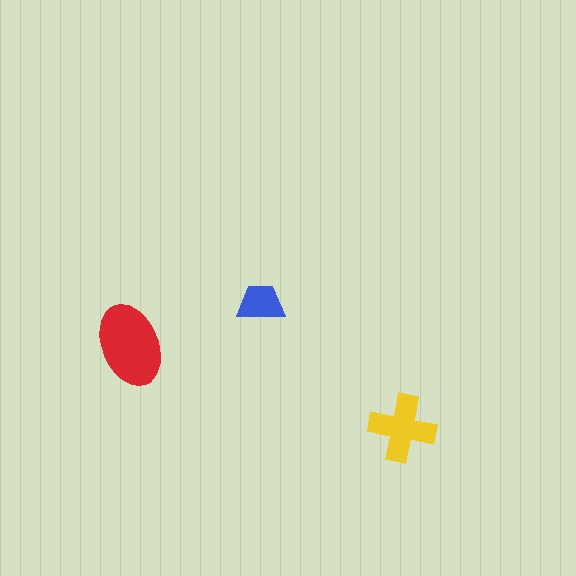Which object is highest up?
The blue trapezoid is topmost.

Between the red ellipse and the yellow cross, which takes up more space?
The red ellipse.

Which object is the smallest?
The blue trapezoid.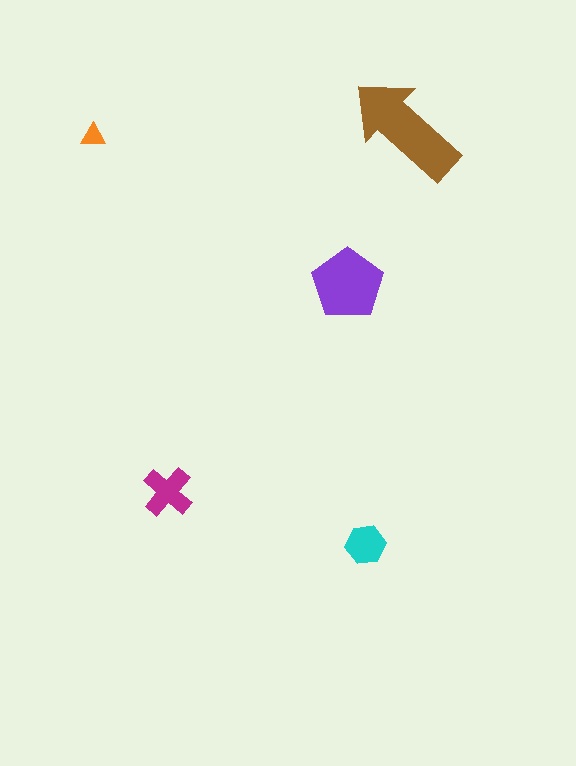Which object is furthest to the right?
The brown arrow is rightmost.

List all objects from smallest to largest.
The orange triangle, the cyan hexagon, the magenta cross, the purple pentagon, the brown arrow.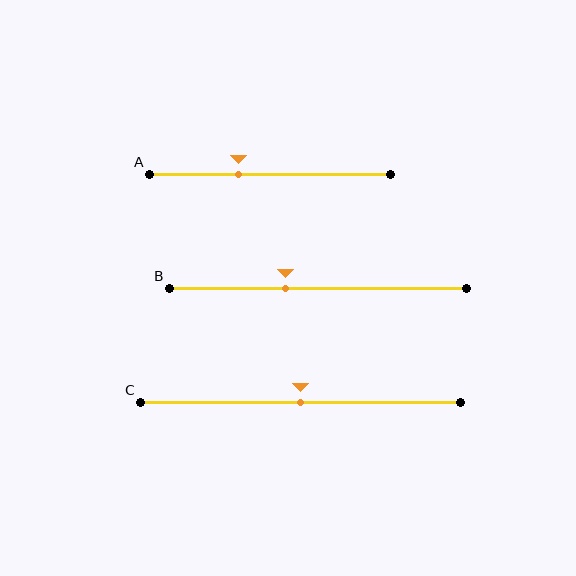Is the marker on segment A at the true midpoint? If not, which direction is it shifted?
No, the marker on segment A is shifted to the left by about 13% of the segment length.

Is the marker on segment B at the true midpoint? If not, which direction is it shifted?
No, the marker on segment B is shifted to the left by about 11% of the segment length.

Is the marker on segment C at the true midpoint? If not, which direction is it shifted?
Yes, the marker on segment C is at the true midpoint.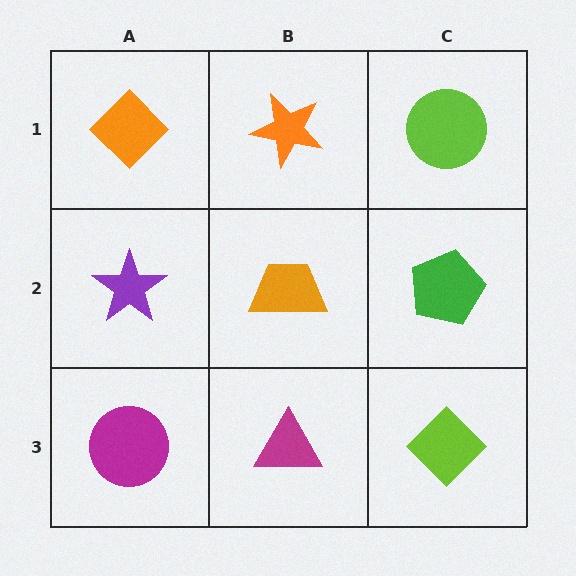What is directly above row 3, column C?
A green pentagon.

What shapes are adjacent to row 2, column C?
A lime circle (row 1, column C), a lime diamond (row 3, column C), an orange trapezoid (row 2, column B).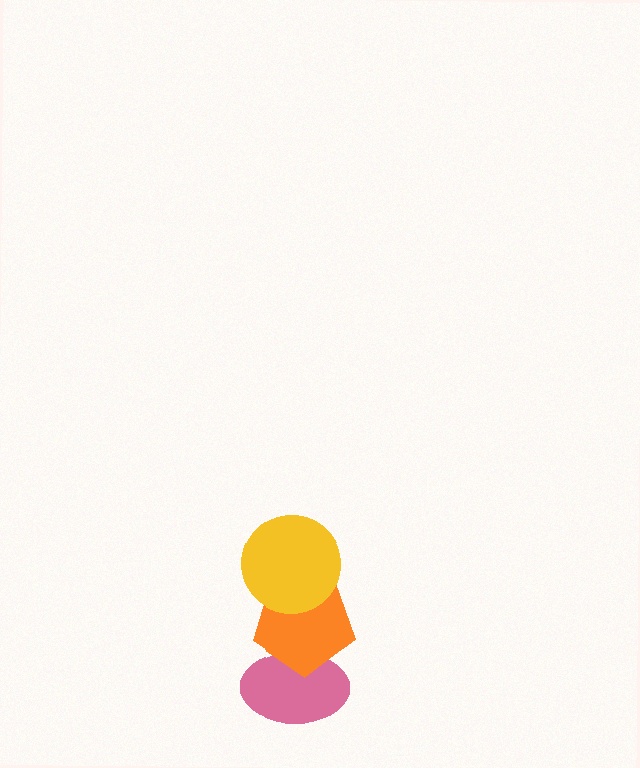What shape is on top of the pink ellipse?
The orange pentagon is on top of the pink ellipse.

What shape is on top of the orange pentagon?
The yellow circle is on top of the orange pentagon.